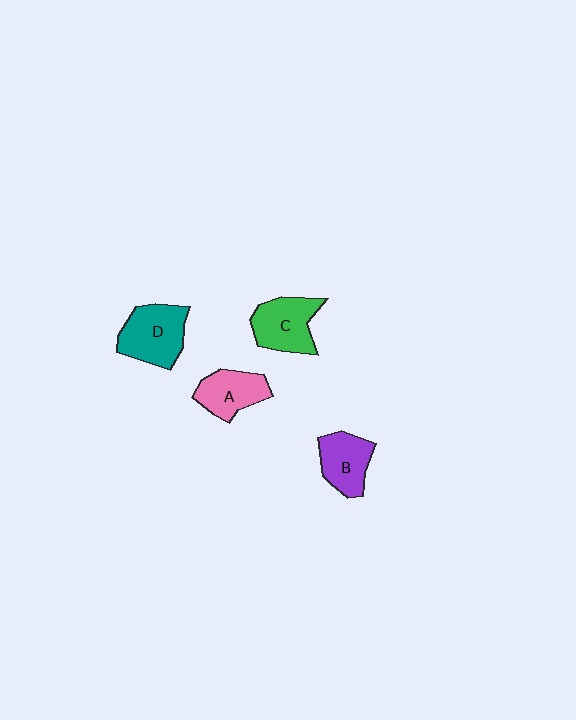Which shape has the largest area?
Shape D (teal).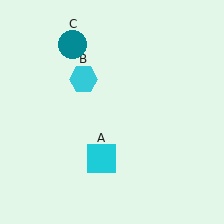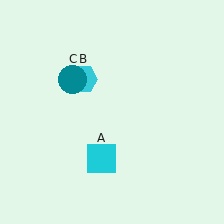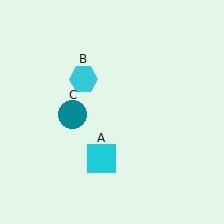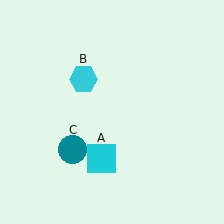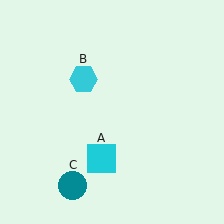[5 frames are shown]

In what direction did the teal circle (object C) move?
The teal circle (object C) moved down.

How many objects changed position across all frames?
1 object changed position: teal circle (object C).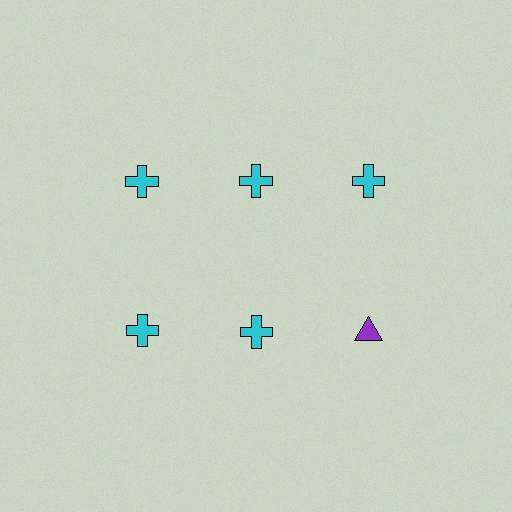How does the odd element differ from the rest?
It differs in both color (purple instead of cyan) and shape (triangle instead of cross).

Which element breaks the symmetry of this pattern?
The purple triangle in the second row, center column breaks the symmetry. All other shapes are cyan crosses.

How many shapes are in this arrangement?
There are 6 shapes arranged in a grid pattern.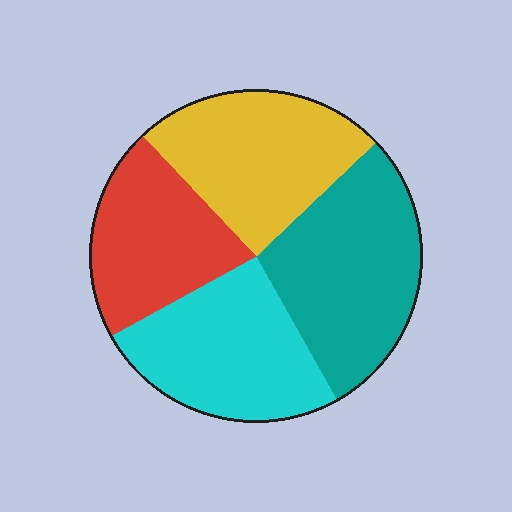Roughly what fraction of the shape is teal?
Teal takes up about one quarter (1/4) of the shape.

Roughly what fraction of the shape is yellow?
Yellow takes up between a quarter and a half of the shape.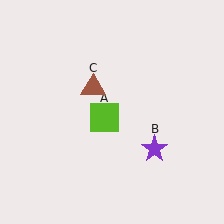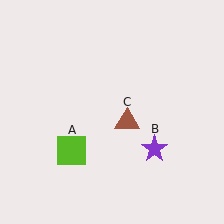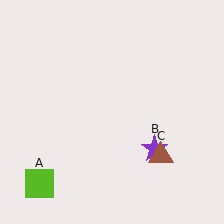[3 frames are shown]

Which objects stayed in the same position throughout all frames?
Purple star (object B) remained stationary.